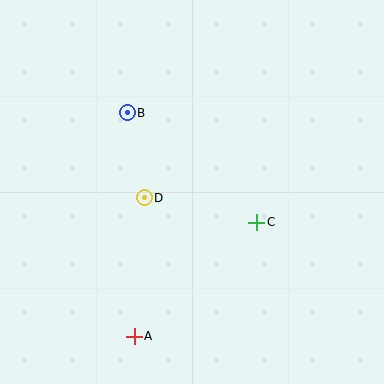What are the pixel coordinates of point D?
Point D is at (144, 198).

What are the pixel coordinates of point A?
Point A is at (134, 336).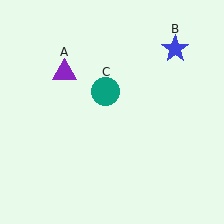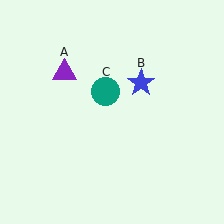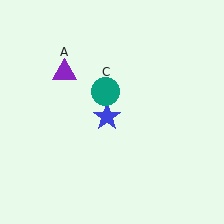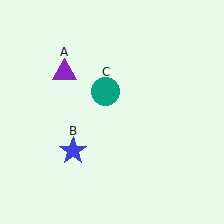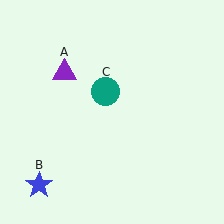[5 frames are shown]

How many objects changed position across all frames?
1 object changed position: blue star (object B).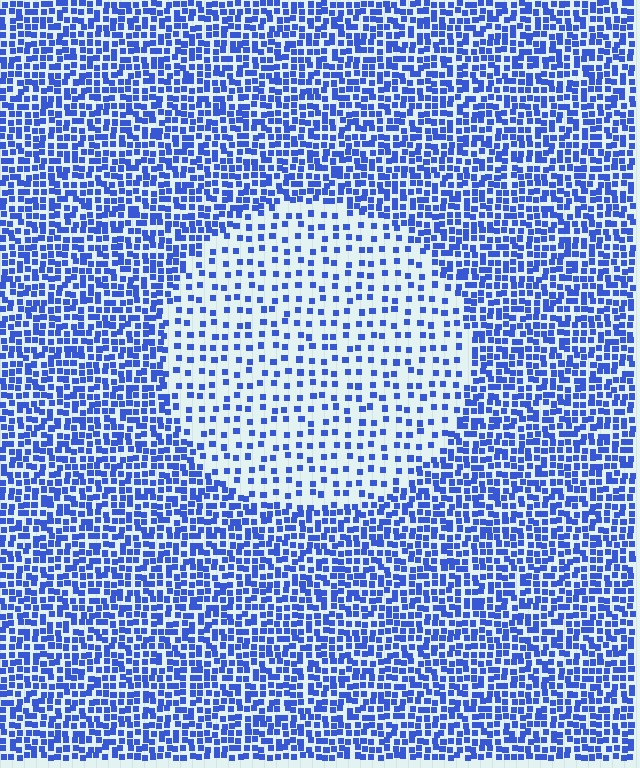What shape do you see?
I see a circle.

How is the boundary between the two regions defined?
The boundary is defined by a change in element density (approximately 2.4x ratio). All elements are the same color, size, and shape.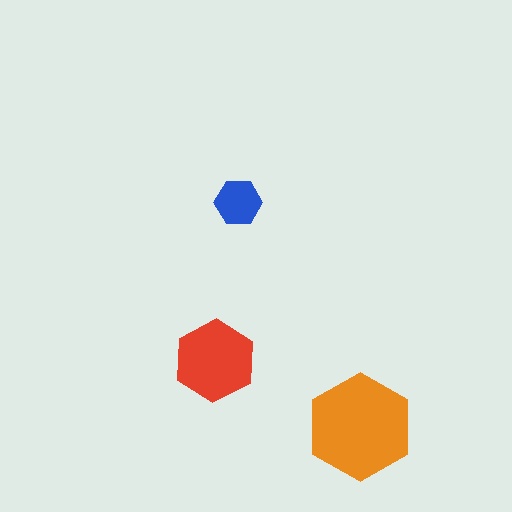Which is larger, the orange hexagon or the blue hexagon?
The orange one.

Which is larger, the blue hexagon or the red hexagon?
The red one.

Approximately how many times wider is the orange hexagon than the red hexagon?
About 1.5 times wider.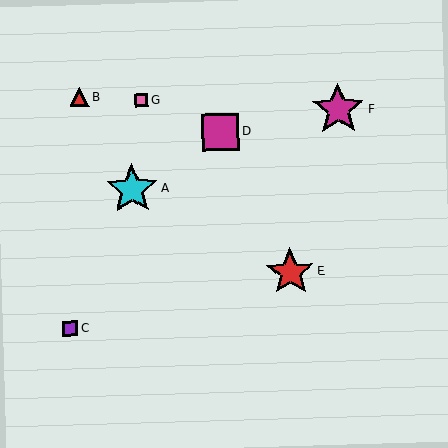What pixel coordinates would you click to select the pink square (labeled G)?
Click at (142, 101) to select the pink square G.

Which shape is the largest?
The magenta star (labeled F) is the largest.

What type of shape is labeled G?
Shape G is a pink square.